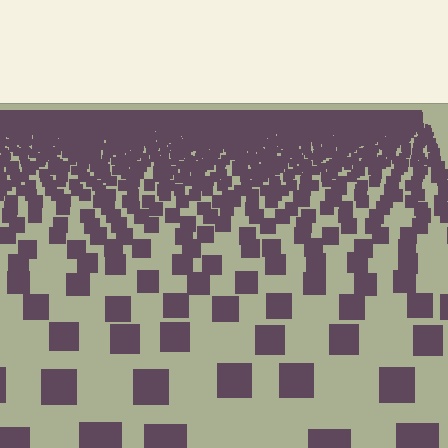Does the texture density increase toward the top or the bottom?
Density increases toward the top.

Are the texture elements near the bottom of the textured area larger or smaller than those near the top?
Larger. Near the bottom, elements are closer to the viewer and appear at a bigger on-screen size.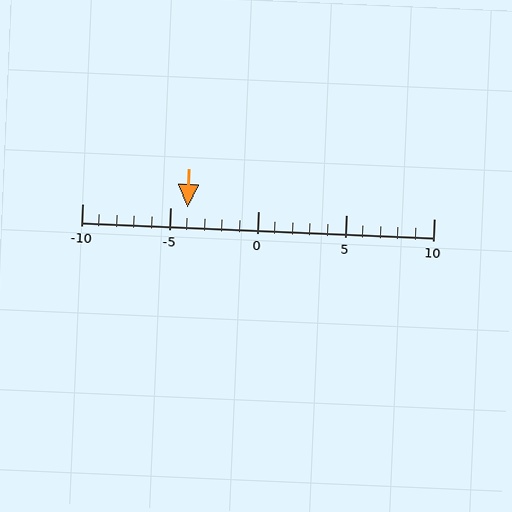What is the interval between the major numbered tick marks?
The major tick marks are spaced 5 units apart.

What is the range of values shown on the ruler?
The ruler shows values from -10 to 10.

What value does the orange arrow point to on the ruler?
The orange arrow points to approximately -4.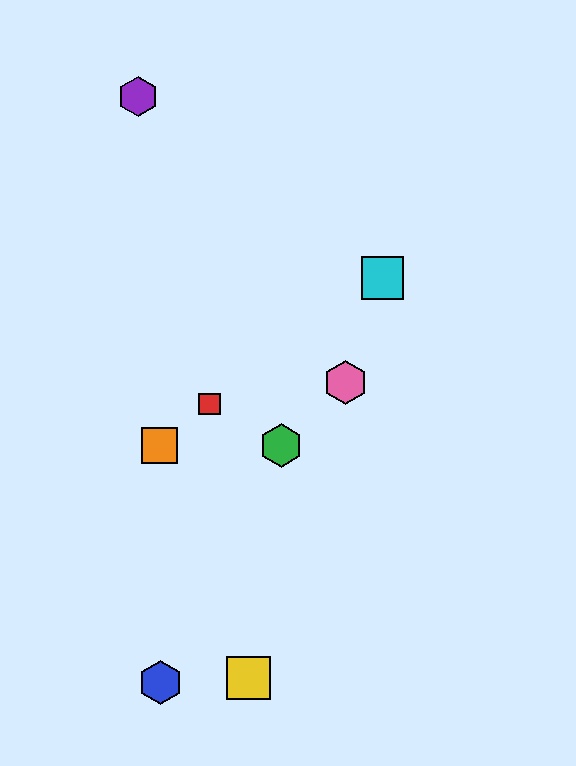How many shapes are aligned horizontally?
2 shapes (the green hexagon, the orange square) are aligned horizontally.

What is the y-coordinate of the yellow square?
The yellow square is at y≈678.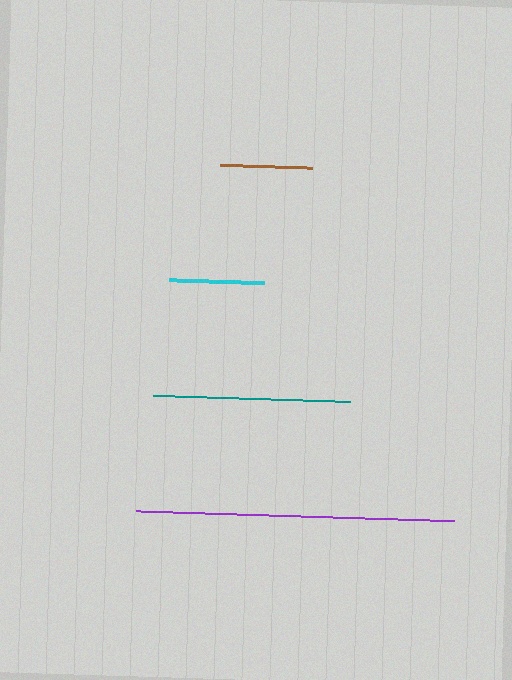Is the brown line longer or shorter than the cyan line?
The cyan line is longer than the brown line.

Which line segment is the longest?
The purple line is the longest at approximately 319 pixels.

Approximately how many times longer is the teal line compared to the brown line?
The teal line is approximately 2.1 times the length of the brown line.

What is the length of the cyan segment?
The cyan segment is approximately 95 pixels long.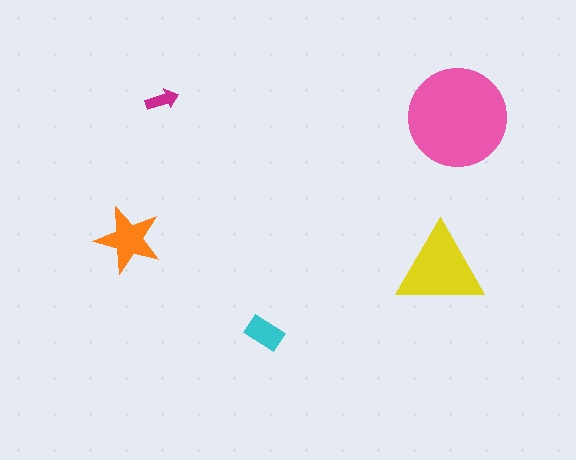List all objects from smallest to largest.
The magenta arrow, the cyan rectangle, the orange star, the yellow triangle, the pink circle.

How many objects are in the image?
There are 5 objects in the image.